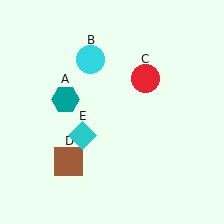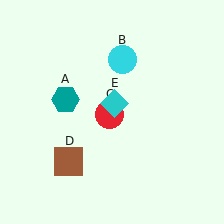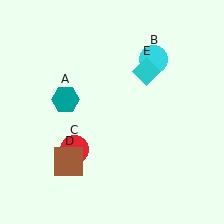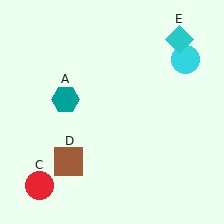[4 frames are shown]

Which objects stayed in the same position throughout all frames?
Teal hexagon (object A) and brown square (object D) remained stationary.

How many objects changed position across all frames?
3 objects changed position: cyan circle (object B), red circle (object C), cyan diamond (object E).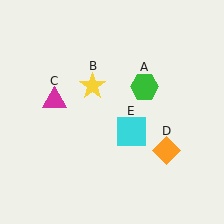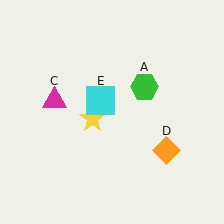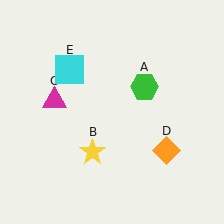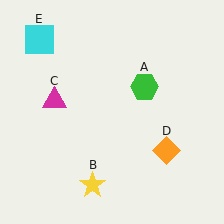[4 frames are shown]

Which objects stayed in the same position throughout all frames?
Green hexagon (object A) and magenta triangle (object C) and orange diamond (object D) remained stationary.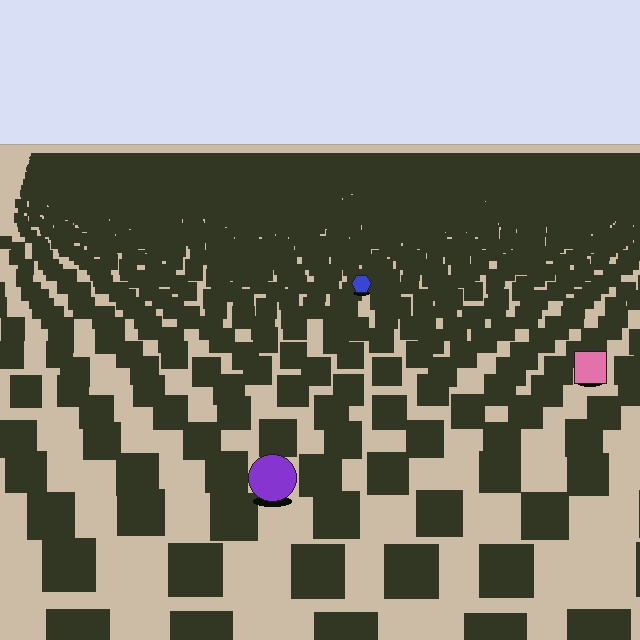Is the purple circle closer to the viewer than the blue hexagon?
Yes. The purple circle is closer — you can tell from the texture gradient: the ground texture is coarser near it.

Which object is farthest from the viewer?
The blue hexagon is farthest from the viewer. It appears smaller and the ground texture around it is denser.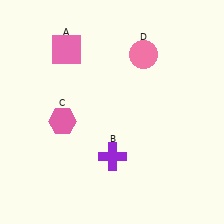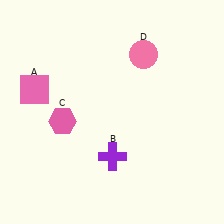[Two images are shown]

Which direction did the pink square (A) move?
The pink square (A) moved down.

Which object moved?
The pink square (A) moved down.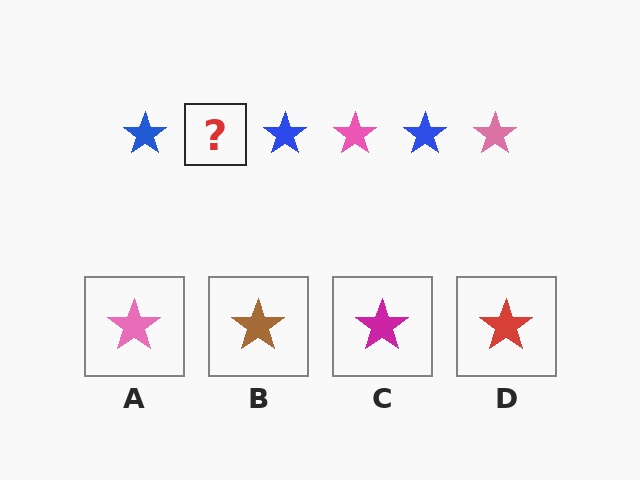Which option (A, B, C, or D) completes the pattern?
A.